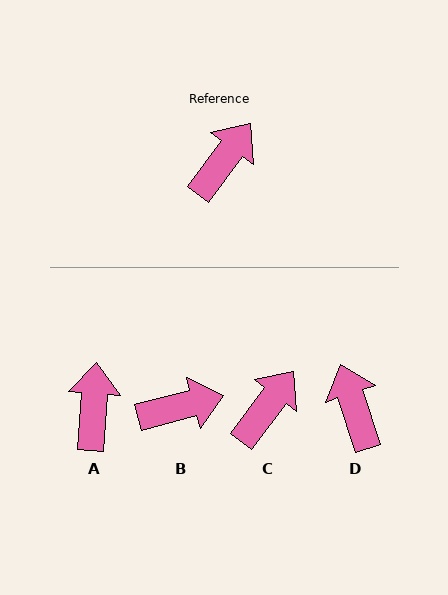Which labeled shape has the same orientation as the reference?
C.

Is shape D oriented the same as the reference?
No, it is off by about 55 degrees.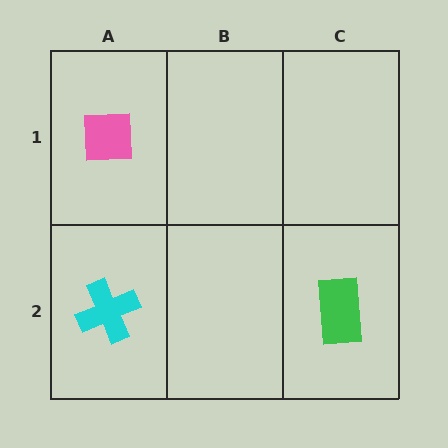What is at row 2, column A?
A cyan cross.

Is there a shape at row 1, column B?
No, that cell is empty.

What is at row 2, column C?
A green rectangle.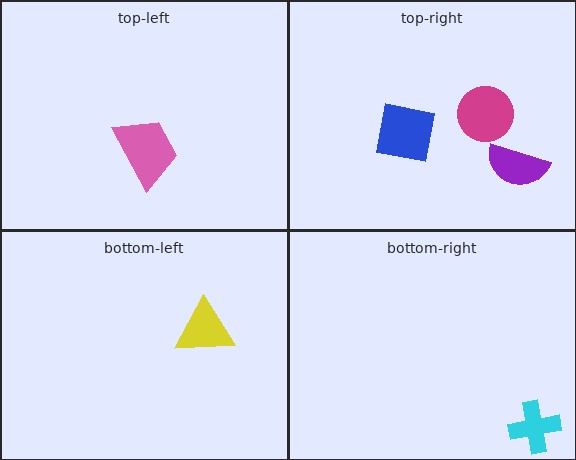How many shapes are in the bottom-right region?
1.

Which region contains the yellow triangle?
The bottom-left region.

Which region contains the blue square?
The top-right region.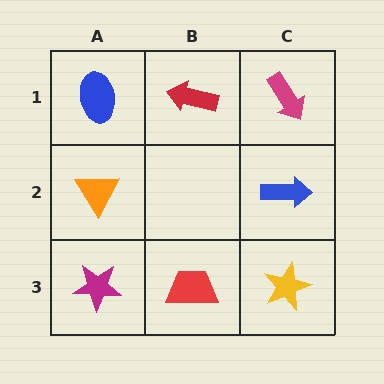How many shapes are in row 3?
3 shapes.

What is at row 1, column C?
A magenta arrow.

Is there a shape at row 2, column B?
No, that cell is empty.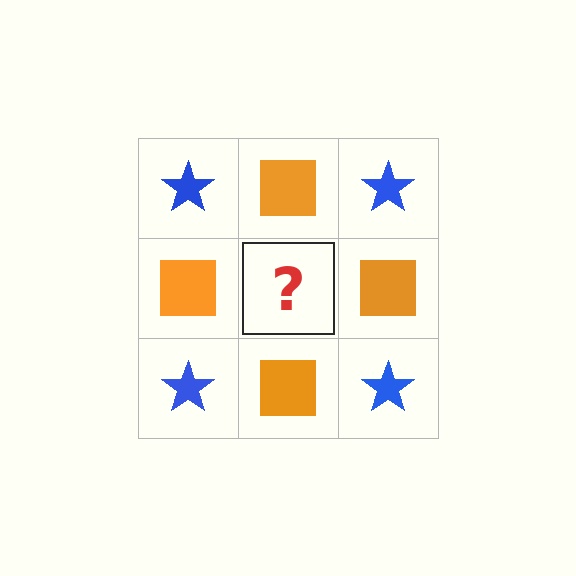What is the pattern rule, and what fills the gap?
The rule is that it alternates blue star and orange square in a checkerboard pattern. The gap should be filled with a blue star.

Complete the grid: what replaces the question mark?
The question mark should be replaced with a blue star.